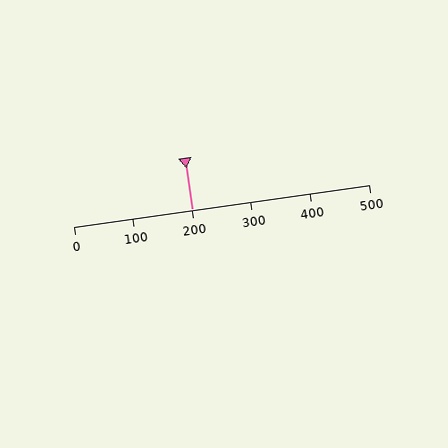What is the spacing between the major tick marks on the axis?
The major ticks are spaced 100 apart.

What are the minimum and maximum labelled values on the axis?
The axis runs from 0 to 500.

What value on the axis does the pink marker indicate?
The marker indicates approximately 200.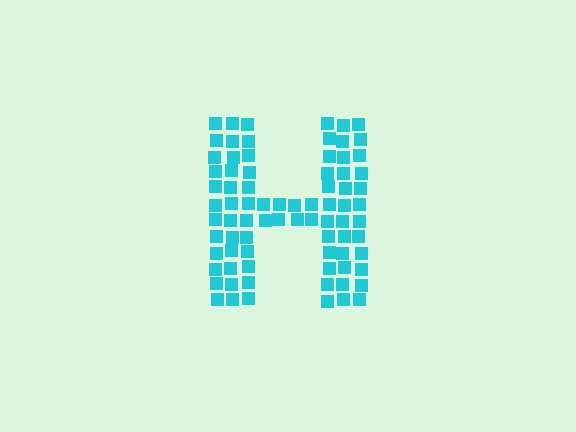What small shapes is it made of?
It is made of small squares.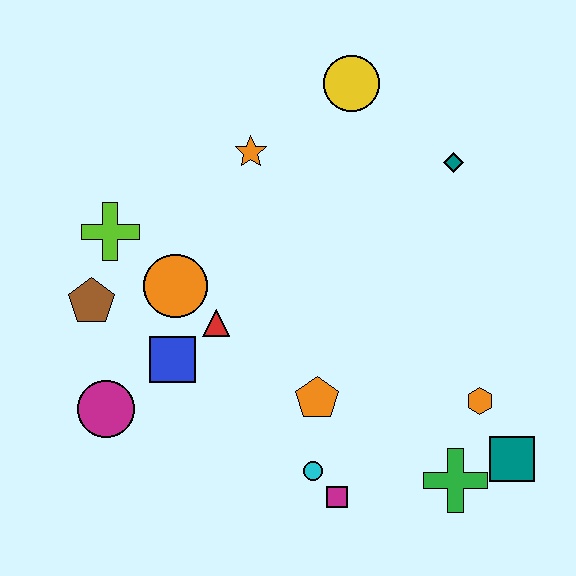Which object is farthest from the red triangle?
The teal square is farthest from the red triangle.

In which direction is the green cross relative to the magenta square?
The green cross is to the right of the magenta square.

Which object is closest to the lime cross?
The brown pentagon is closest to the lime cross.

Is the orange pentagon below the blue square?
Yes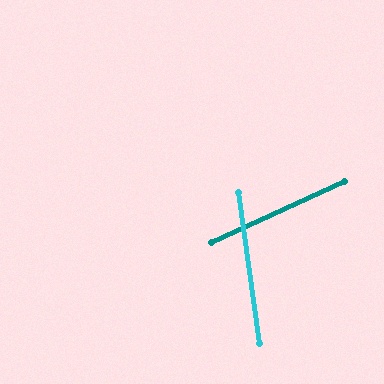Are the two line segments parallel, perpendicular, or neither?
Neither parallel nor perpendicular — they differ by about 73°.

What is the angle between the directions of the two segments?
Approximately 73 degrees.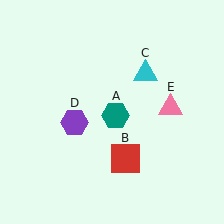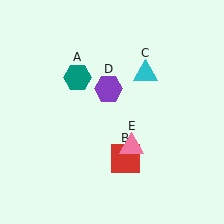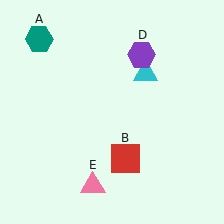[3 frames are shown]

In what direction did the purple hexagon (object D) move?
The purple hexagon (object D) moved up and to the right.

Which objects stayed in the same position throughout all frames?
Red square (object B) and cyan triangle (object C) remained stationary.